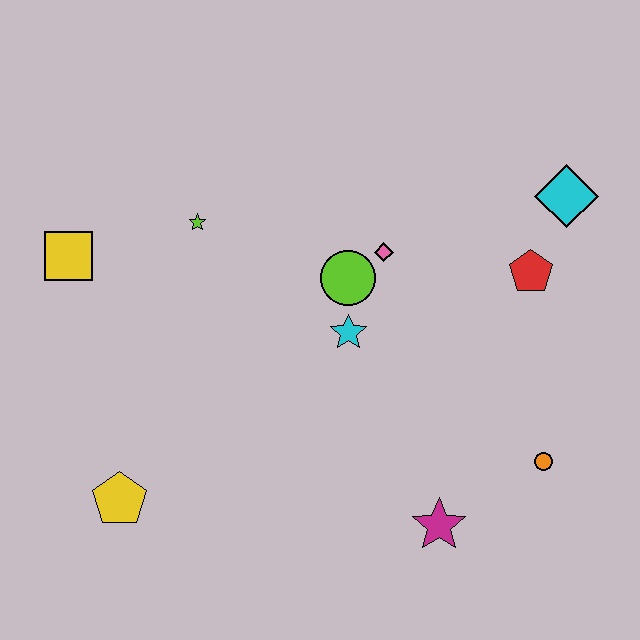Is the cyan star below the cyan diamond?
Yes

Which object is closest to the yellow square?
The lime star is closest to the yellow square.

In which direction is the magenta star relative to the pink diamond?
The magenta star is below the pink diamond.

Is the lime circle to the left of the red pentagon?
Yes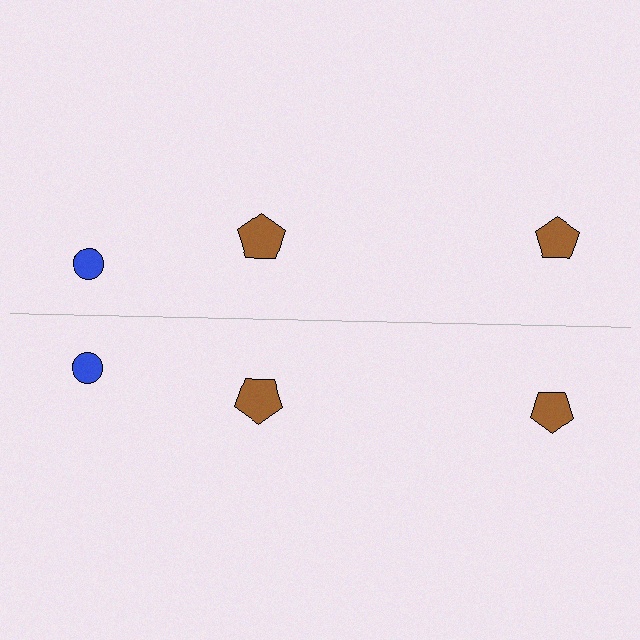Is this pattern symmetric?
Yes, this pattern has bilateral (reflection) symmetry.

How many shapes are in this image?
There are 6 shapes in this image.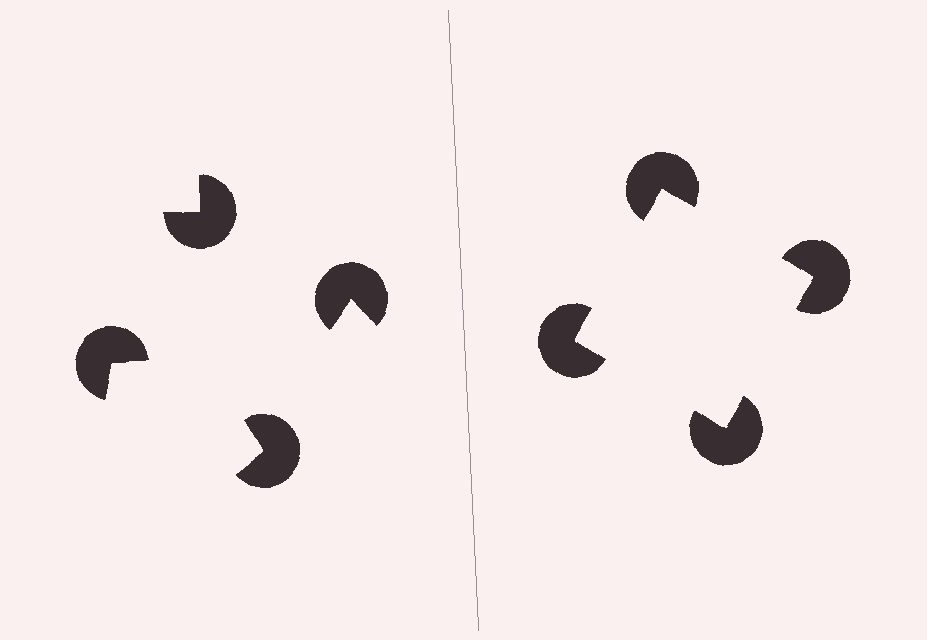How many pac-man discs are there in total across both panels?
8 — 4 on each side.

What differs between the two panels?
The pac-man discs are positioned identically on both sides; only the wedge orientations differ. On the right they align to a square; on the left they are misaligned.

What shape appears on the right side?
An illusory square.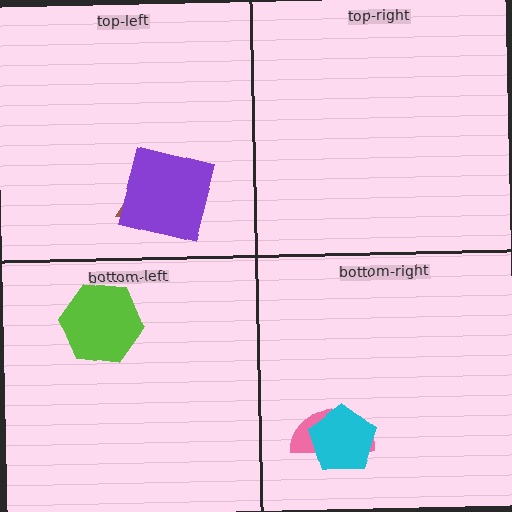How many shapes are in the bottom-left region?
1.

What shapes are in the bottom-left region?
The lime hexagon.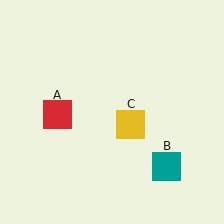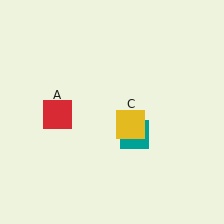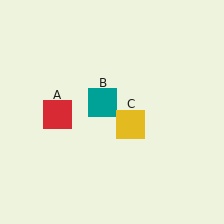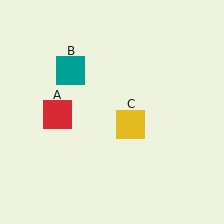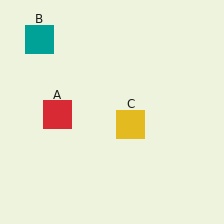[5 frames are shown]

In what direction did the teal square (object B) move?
The teal square (object B) moved up and to the left.